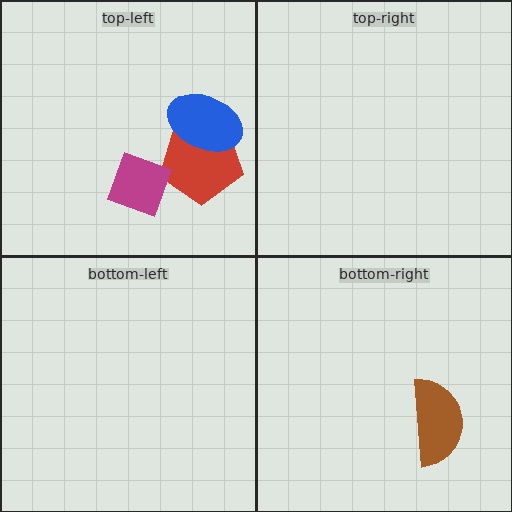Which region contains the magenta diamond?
The top-left region.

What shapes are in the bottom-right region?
The brown semicircle.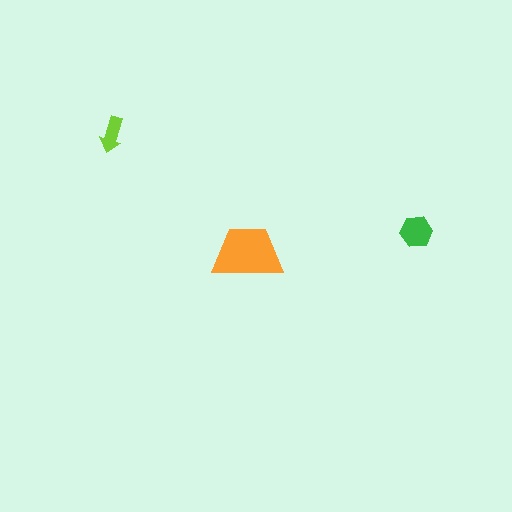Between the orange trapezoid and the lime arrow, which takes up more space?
The orange trapezoid.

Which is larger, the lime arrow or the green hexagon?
The green hexagon.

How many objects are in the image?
There are 3 objects in the image.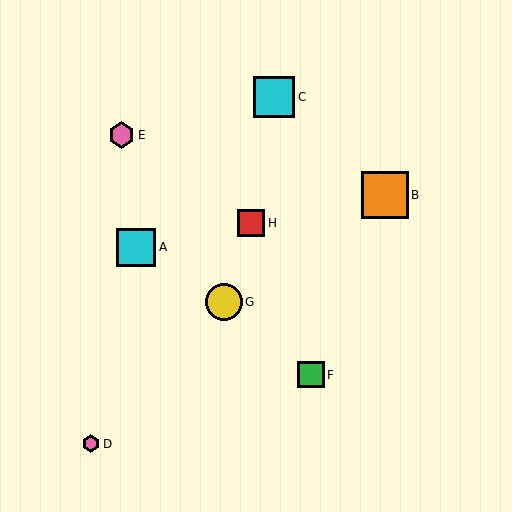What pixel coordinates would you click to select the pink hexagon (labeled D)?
Click at (91, 444) to select the pink hexagon D.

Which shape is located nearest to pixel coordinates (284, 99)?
The cyan square (labeled C) at (274, 97) is nearest to that location.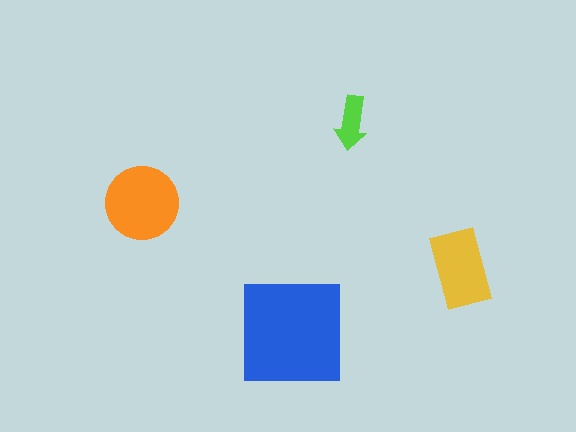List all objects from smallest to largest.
The lime arrow, the yellow rectangle, the orange circle, the blue square.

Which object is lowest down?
The blue square is bottommost.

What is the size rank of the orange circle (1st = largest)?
2nd.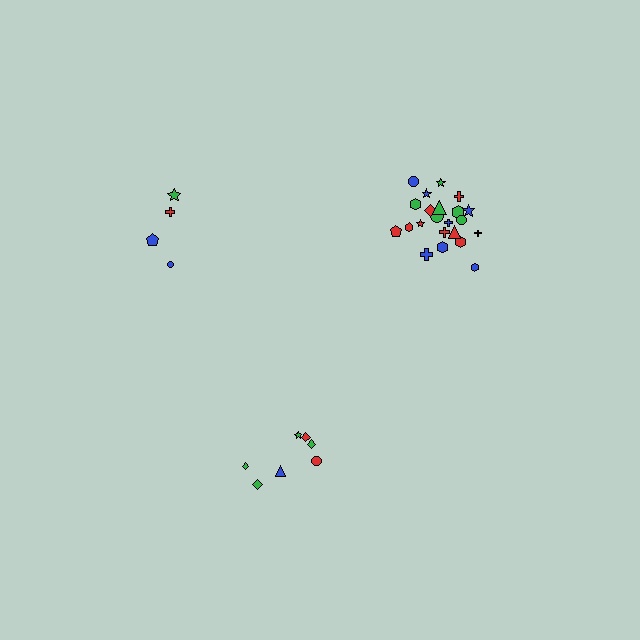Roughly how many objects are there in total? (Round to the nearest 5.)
Roughly 35 objects in total.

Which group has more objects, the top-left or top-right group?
The top-right group.